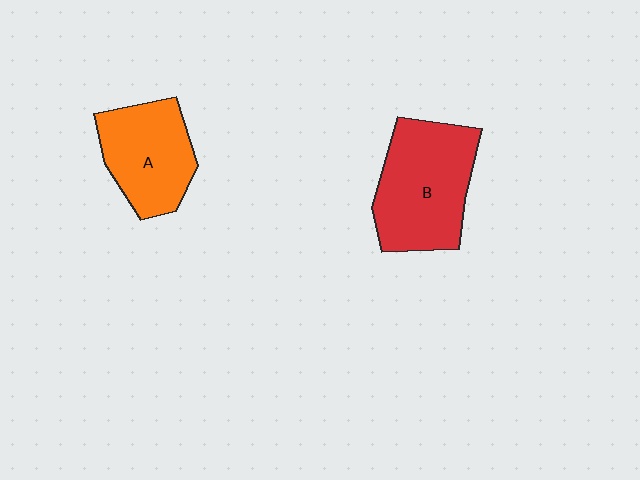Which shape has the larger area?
Shape B (red).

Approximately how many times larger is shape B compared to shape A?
Approximately 1.3 times.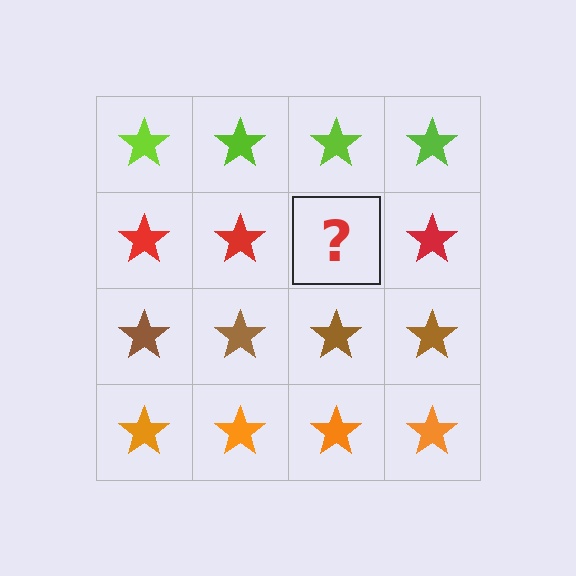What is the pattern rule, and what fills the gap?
The rule is that each row has a consistent color. The gap should be filled with a red star.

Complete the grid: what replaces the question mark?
The question mark should be replaced with a red star.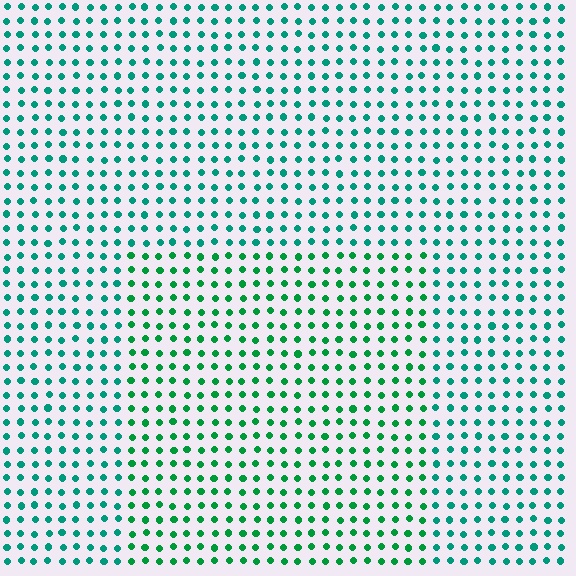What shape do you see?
I see a rectangle.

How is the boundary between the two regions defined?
The boundary is defined purely by a slight shift in hue (about 26 degrees). Spacing, size, and orientation are identical on both sides.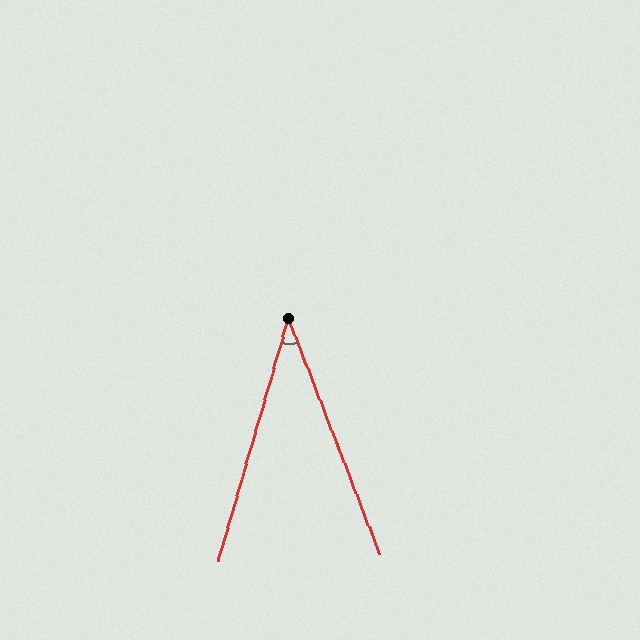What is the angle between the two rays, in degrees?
Approximately 37 degrees.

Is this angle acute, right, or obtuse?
It is acute.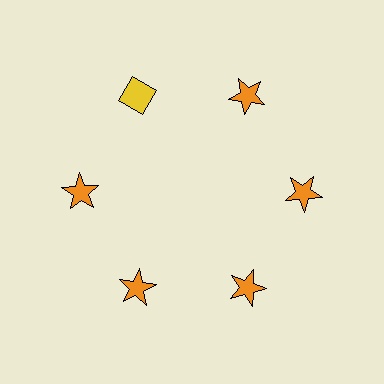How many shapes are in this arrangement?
There are 6 shapes arranged in a ring pattern.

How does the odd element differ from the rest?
It differs in both color (yellow instead of orange) and shape (diamond instead of star).